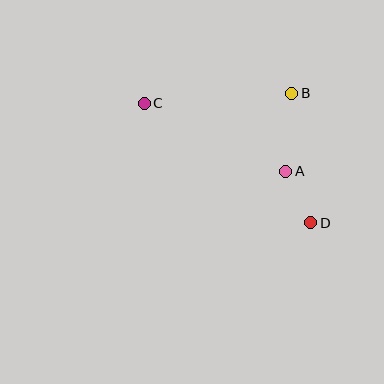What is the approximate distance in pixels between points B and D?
The distance between B and D is approximately 131 pixels.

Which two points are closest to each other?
Points A and D are closest to each other.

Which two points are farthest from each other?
Points C and D are farthest from each other.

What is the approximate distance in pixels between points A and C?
The distance between A and C is approximately 157 pixels.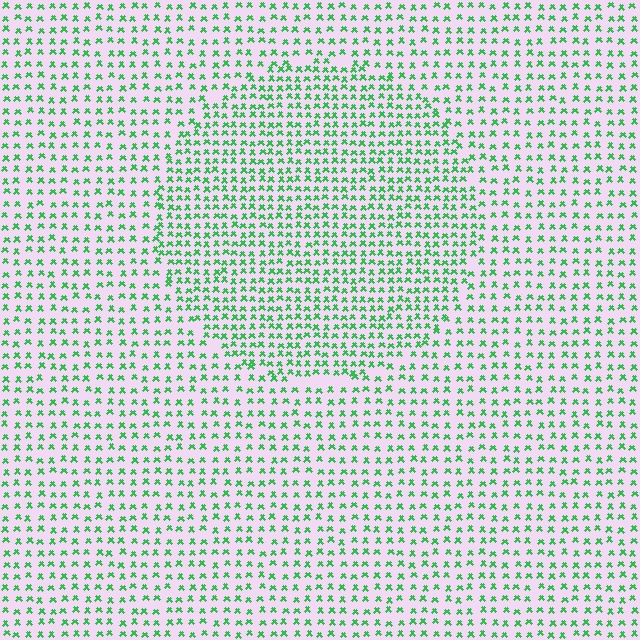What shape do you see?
I see a circle.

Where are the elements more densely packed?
The elements are more densely packed inside the circle boundary.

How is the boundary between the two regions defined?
The boundary is defined by a change in element density (approximately 1.6x ratio). All elements are the same color, size, and shape.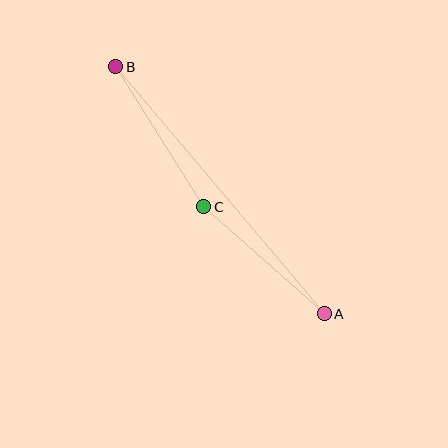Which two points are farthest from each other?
Points A and B are farthest from each other.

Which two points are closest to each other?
Points A and C are closest to each other.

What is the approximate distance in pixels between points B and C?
The distance between B and C is approximately 166 pixels.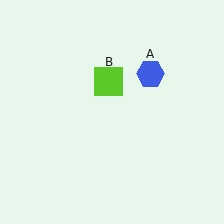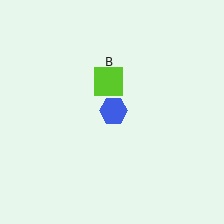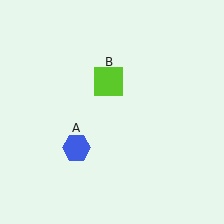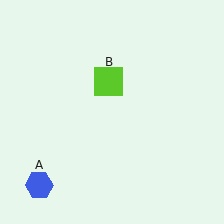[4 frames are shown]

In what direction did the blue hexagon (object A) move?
The blue hexagon (object A) moved down and to the left.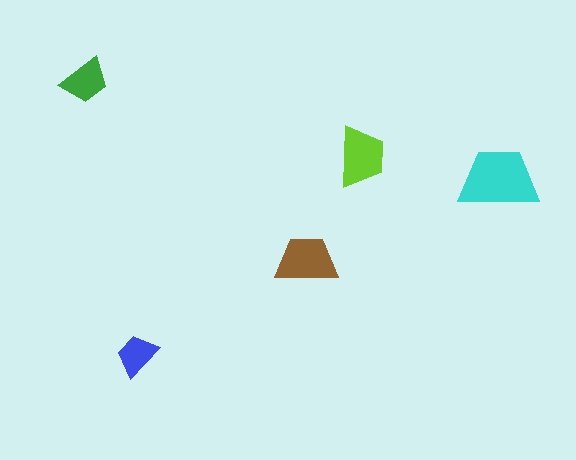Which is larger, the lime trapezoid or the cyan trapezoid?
The cyan one.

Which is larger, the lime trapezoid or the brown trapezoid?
The brown one.